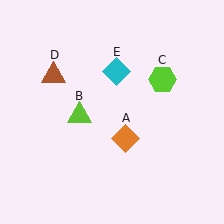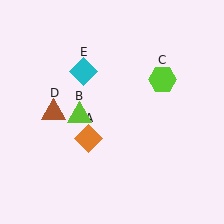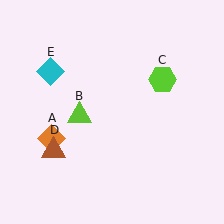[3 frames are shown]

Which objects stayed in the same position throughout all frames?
Lime triangle (object B) and lime hexagon (object C) remained stationary.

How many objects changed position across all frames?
3 objects changed position: orange diamond (object A), brown triangle (object D), cyan diamond (object E).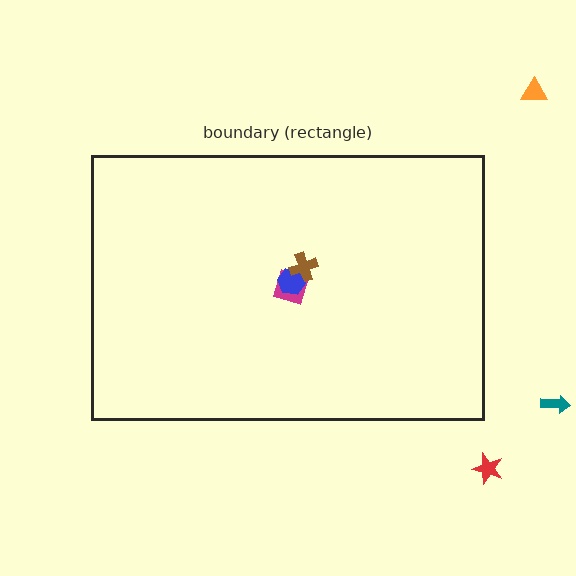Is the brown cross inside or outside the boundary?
Inside.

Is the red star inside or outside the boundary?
Outside.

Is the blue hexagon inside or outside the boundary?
Inside.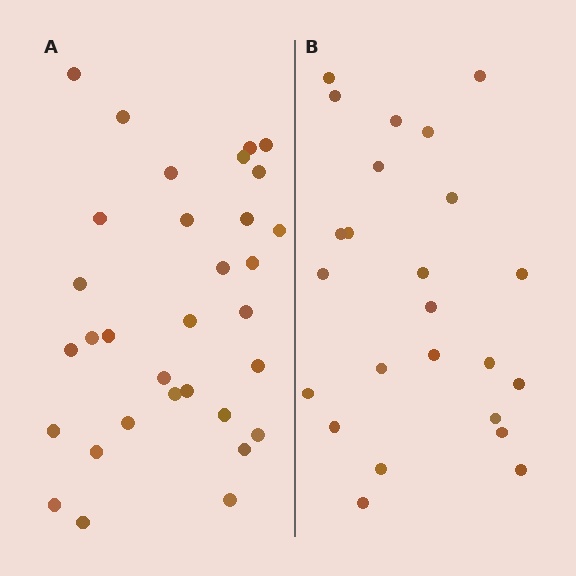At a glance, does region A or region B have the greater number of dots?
Region A (the left region) has more dots.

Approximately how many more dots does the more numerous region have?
Region A has roughly 8 or so more dots than region B.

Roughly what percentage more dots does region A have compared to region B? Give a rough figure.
About 35% more.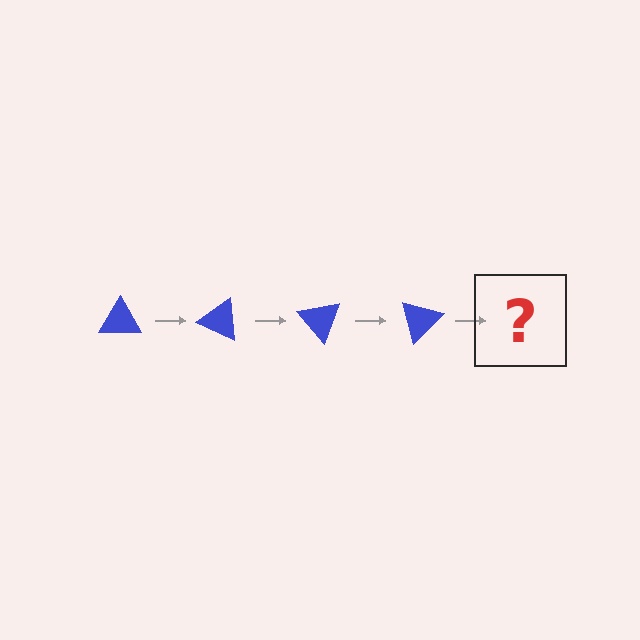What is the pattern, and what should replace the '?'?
The pattern is that the triangle rotates 25 degrees each step. The '?' should be a blue triangle rotated 100 degrees.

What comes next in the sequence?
The next element should be a blue triangle rotated 100 degrees.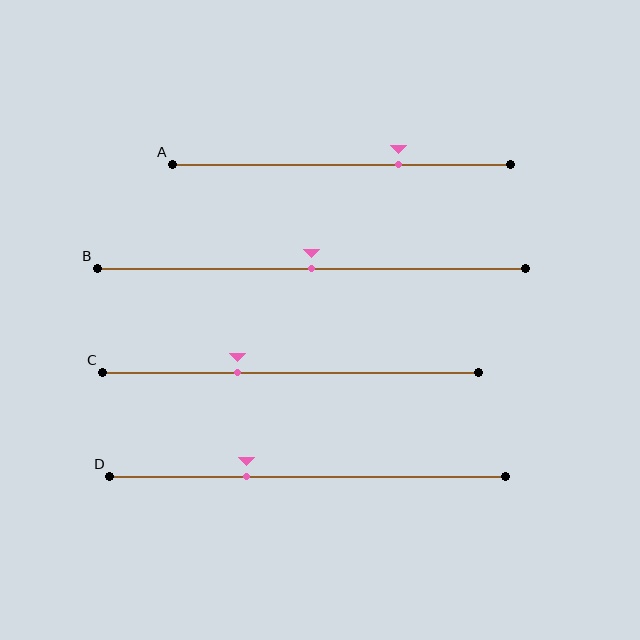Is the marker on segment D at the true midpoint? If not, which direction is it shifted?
No, the marker on segment D is shifted to the left by about 15% of the segment length.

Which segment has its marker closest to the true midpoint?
Segment B has its marker closest to the true midpoint.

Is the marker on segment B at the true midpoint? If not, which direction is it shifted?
Yes, the marker on segment B is at the true midpoint.